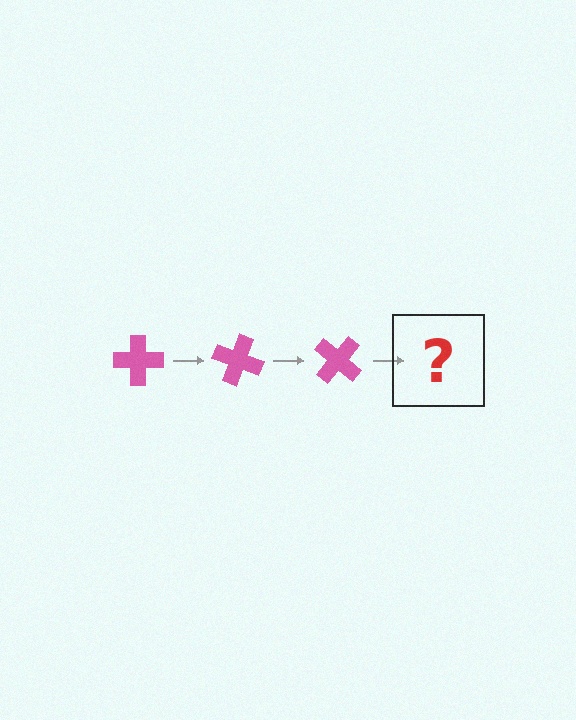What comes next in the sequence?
The next element should be a pink cross rotated 60 degrees.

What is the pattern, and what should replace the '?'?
The pattern is that the cross rotates 20 degrees each step. The '?' should be a pink cross rotated 60 degrees.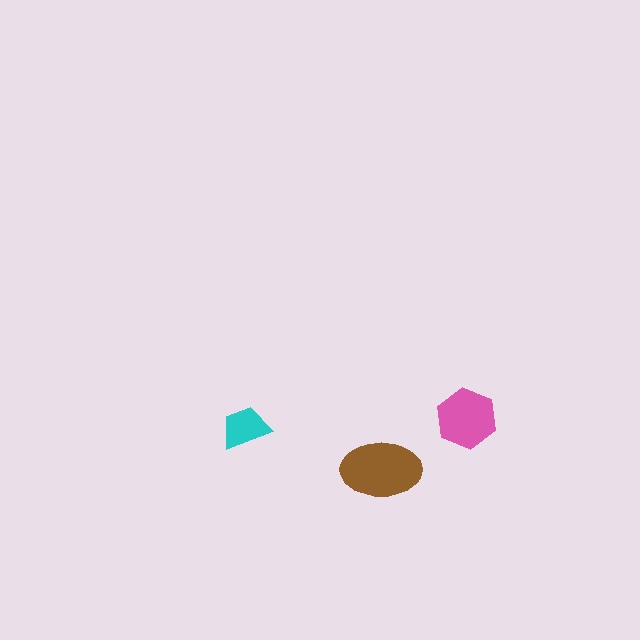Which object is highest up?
The pink hexagon is topmost.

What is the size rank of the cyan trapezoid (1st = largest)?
3rd.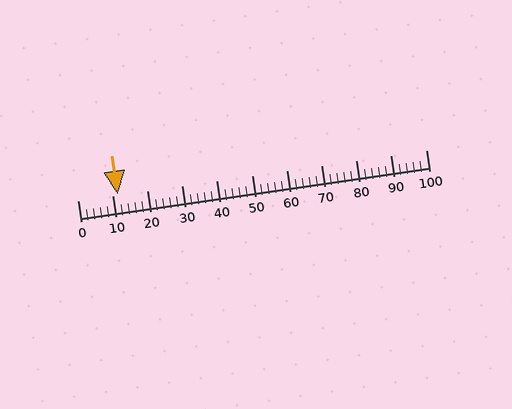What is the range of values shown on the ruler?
The ruler shows values from 0 to 100.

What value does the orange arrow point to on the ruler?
The orange arrow points to approximately 12.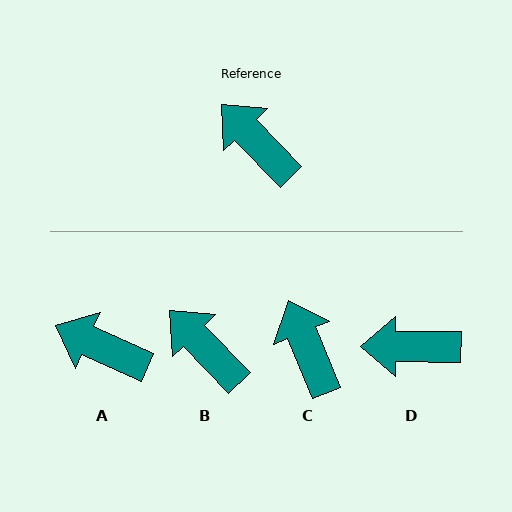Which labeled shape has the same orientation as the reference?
B.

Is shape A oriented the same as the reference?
No, it is off by about 22 degrees.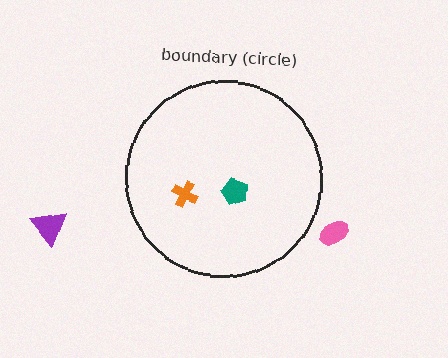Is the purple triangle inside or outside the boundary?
Outside.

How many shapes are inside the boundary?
2 inside, 2 outside.